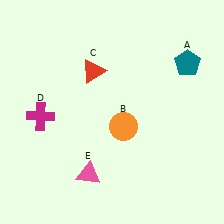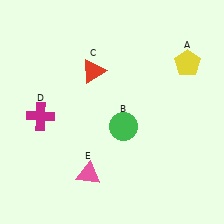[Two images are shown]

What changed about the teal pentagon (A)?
In Image 1, A is teal. In Image 2, it changed to yellow.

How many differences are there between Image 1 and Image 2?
There are 2 differences between the two images.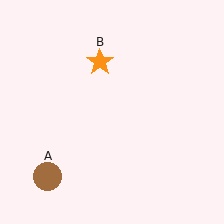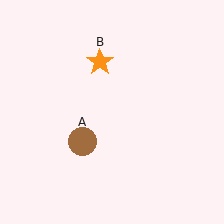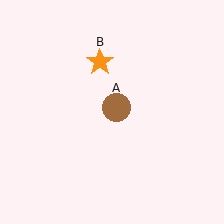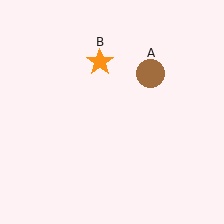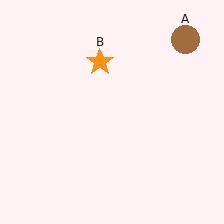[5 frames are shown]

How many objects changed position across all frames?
1 object changed position: brown circle (object A).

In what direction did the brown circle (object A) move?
The brown circle (object A) moved up and to the right.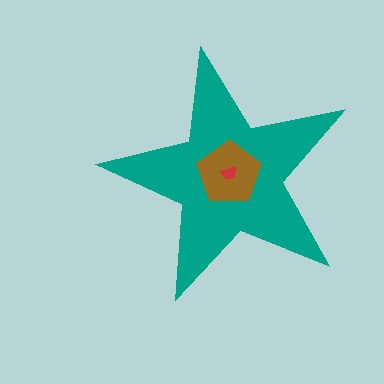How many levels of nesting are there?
3.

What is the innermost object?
The red trapezoid.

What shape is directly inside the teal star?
The brown pentagon.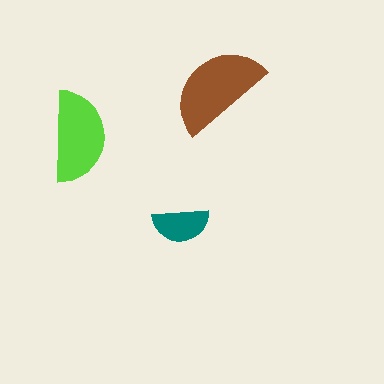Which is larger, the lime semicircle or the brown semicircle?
The brown one.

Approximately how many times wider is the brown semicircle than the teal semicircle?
About 1.5 times wider.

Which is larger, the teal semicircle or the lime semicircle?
The lime one.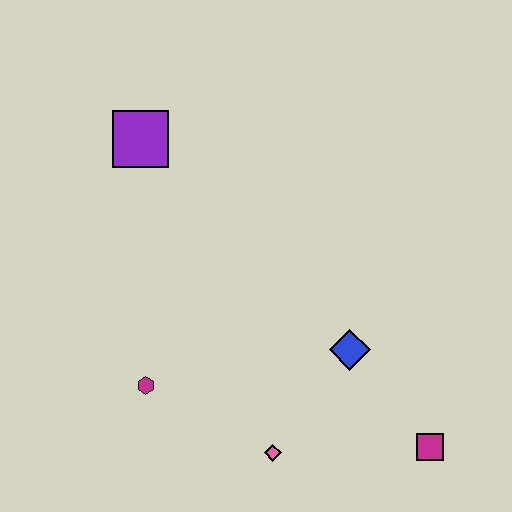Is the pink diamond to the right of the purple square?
Yes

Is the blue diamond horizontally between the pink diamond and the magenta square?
Yes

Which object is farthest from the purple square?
The magenta square is farthest from the purple square.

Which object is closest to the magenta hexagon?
The pink diamond is closest to the magenta hexagon.